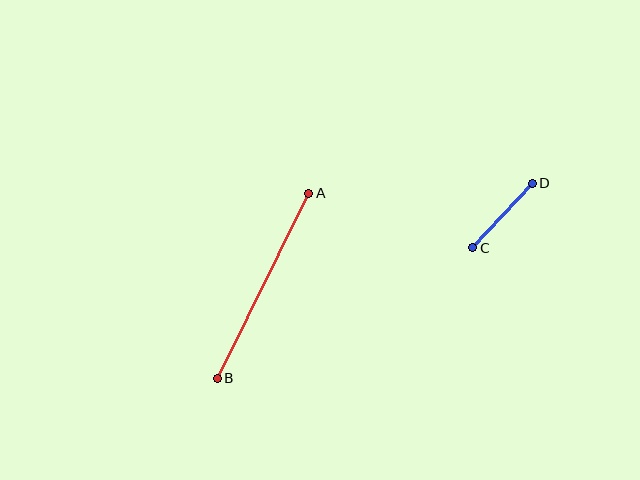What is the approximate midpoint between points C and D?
The midpoint is at approximately (503, 215) pixels.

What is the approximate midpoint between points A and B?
The midpoint is at approximately (263, 286) pixels.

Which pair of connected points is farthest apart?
Points A and B are farthest apart.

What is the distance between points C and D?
The distance is approximately 88 pixels.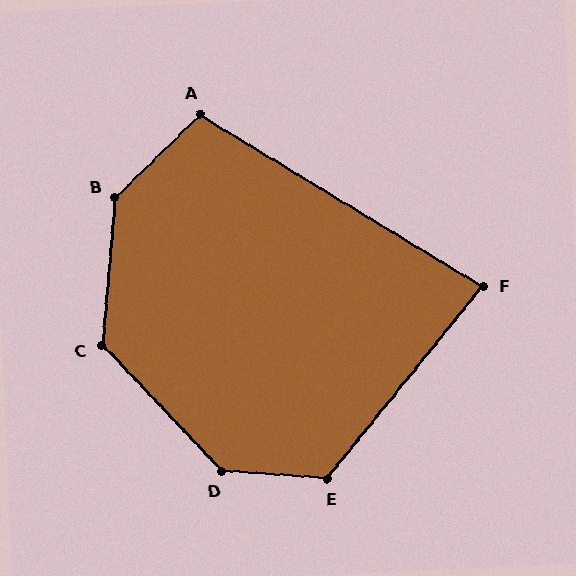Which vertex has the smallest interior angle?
F, at approximately 83 degrees.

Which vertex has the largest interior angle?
B, at approximately 140 degrees.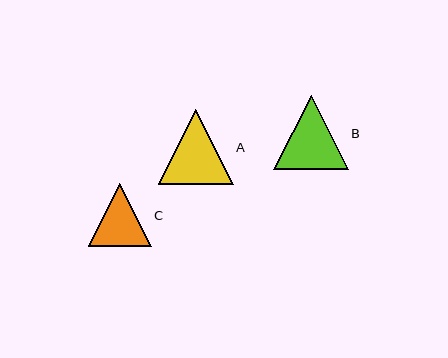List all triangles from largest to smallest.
From largest to smallest: A, B, C.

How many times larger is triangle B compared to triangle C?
Triangle B is approximately 1.2 times the size of triangle C.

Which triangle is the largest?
Triangle A is the largest with a size of approximately 75 pixels.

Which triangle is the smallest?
Triangle C is the smallest with a size of approximately 63 pixels.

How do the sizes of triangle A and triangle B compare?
Triangle A and triangle B are approximately the same size.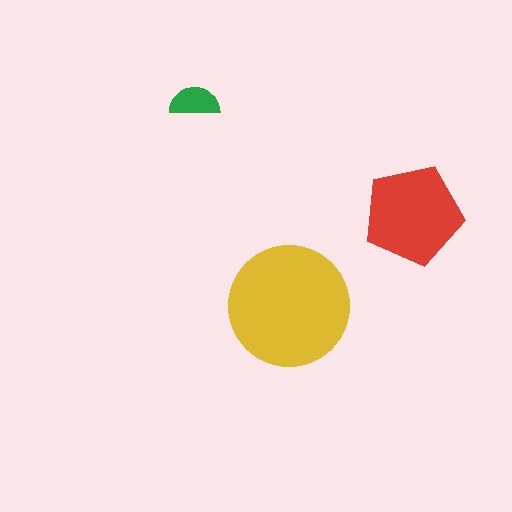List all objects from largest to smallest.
The yellow circle, the red pentagon, the green semicircle.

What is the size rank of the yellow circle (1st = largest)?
1st.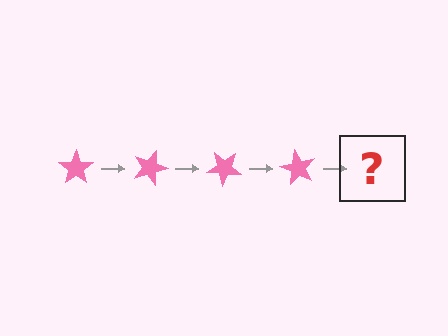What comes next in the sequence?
The next element should be a pink star rotated 80 degrees.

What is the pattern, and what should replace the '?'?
The pattern is that the star rotates 20 degrees each step. The '?' should be a pink star rotated 80 degrees.